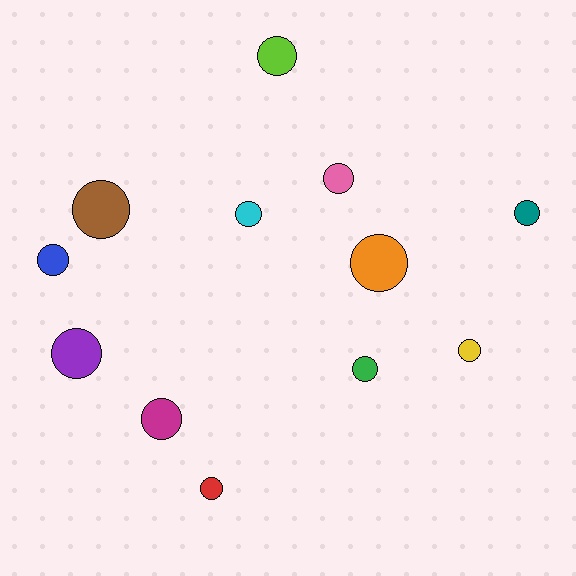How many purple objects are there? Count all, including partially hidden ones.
There is 1 purple object.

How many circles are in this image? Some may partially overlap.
There are 12 circles.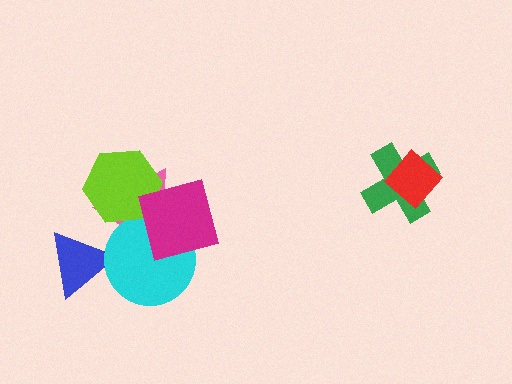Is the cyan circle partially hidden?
Yes, it is partially covered by another shape.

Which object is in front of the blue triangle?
The cyan circle is in front of the blue triangle.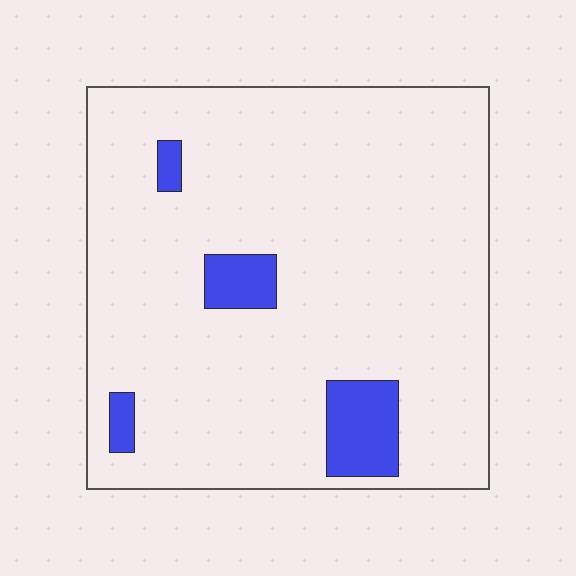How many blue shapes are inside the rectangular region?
4.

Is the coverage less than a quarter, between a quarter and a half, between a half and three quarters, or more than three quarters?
Less than a quarter.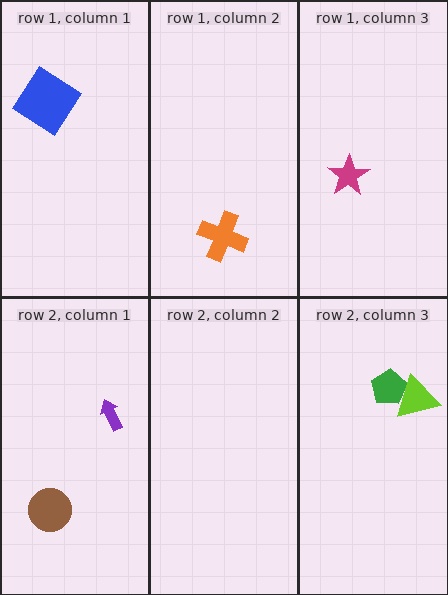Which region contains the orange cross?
The row 1, column 2 region.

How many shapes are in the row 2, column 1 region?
2.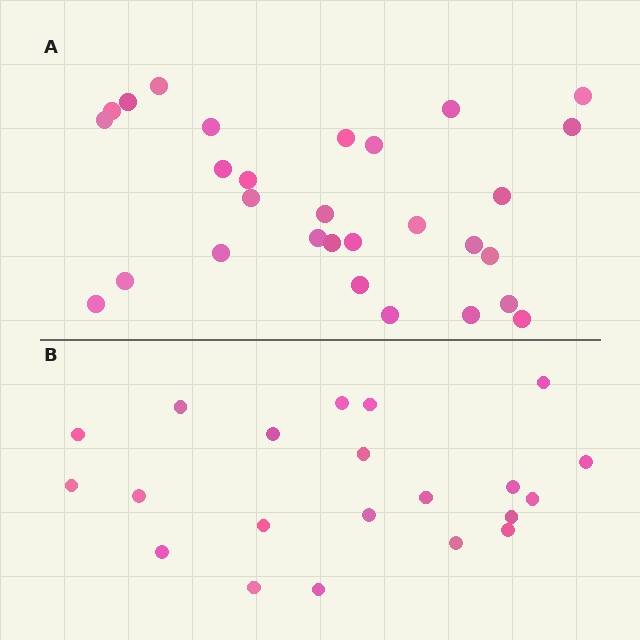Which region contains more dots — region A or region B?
Region A (the top region) has more dots.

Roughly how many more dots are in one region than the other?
Region A has roughly 8 or so more dots than region B.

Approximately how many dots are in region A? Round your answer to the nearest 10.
About 30 dots. (The exact count is 29, which rounds to 30.)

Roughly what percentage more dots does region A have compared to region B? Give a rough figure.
About 40% more.